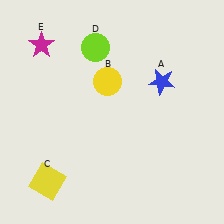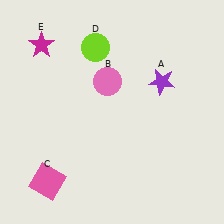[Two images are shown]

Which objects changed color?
A changed from blue to purple. B changed from yellow to pink. C changed from yellow to pink.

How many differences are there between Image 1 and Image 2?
There are 3 differences between the two images.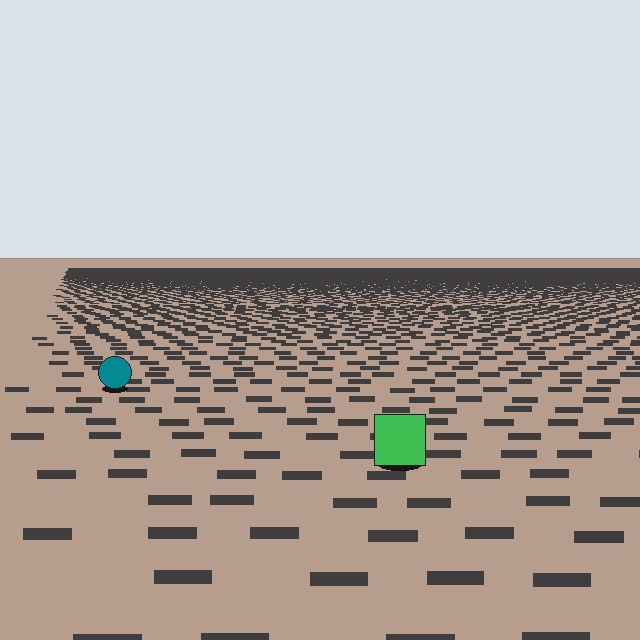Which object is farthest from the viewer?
The teal circle is farthest from the viewer. It appears smaller and the ground texture around it is denser.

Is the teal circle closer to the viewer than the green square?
No. The green square is closer — you can tell from the texture gradient: the ground texture is coarser near it.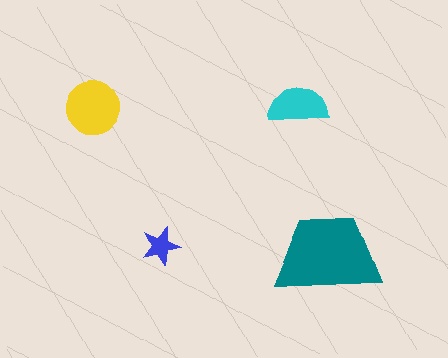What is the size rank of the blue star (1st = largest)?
4th.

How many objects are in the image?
There are 4 objects in the image.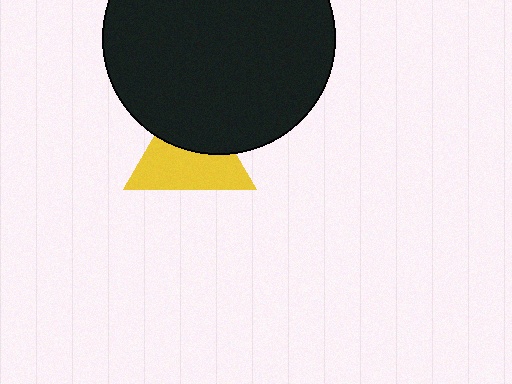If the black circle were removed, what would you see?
You would see the complete yellow triangle.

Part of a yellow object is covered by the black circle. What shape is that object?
It is a triangle.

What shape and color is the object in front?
The object in front is a black circle.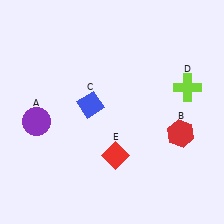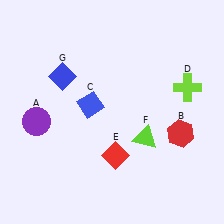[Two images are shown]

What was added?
A lime triangle (F), a blue diamond (G) were added in Image 2.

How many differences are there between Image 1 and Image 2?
There are 2 differences between the two images.